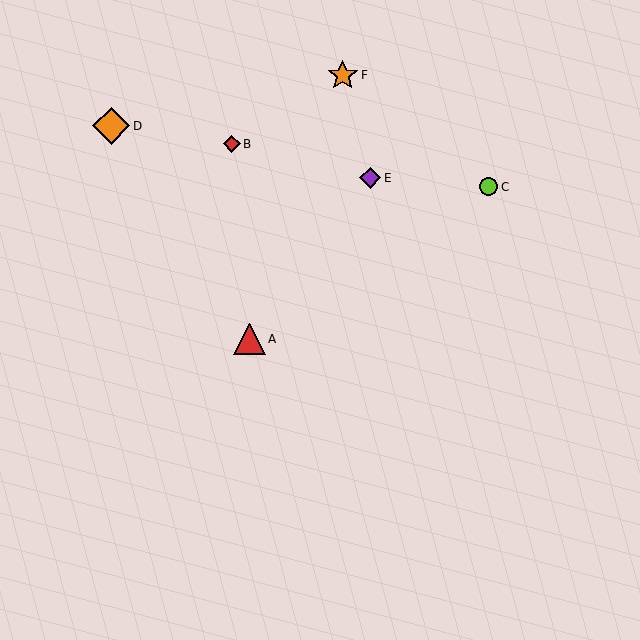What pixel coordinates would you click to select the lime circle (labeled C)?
Click at (489, 187) to select the lime circle C.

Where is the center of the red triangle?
The center of the red triangle is at (250, 339).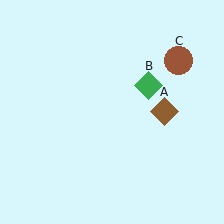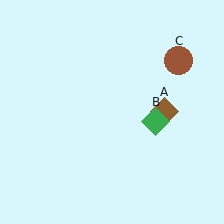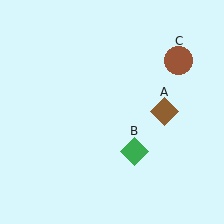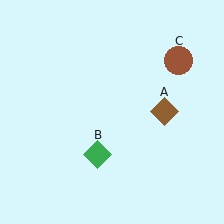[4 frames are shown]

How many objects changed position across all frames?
1 object changed position: green diamond (object B).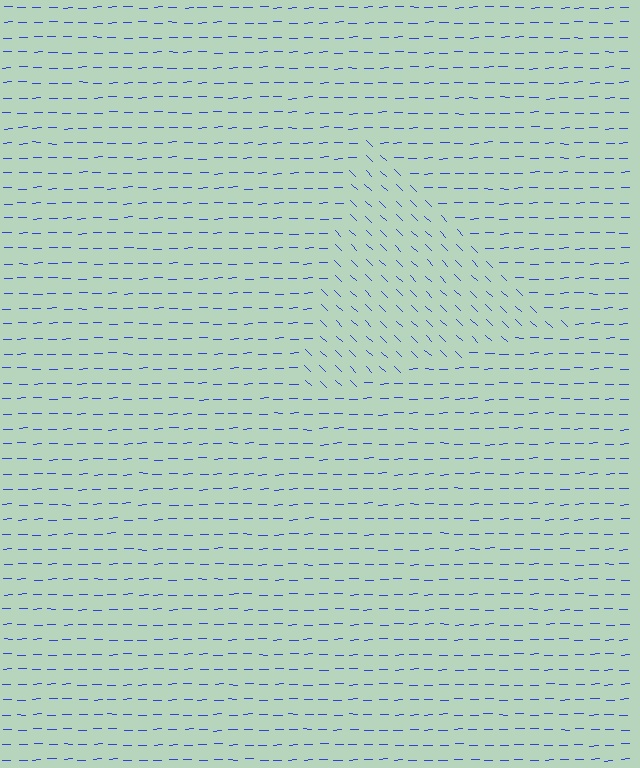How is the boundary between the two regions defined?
The boundary is defined purely by a change in line orientation (approximately 45 degrees difference). All lines are the same color and thickness.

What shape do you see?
I see a triangle.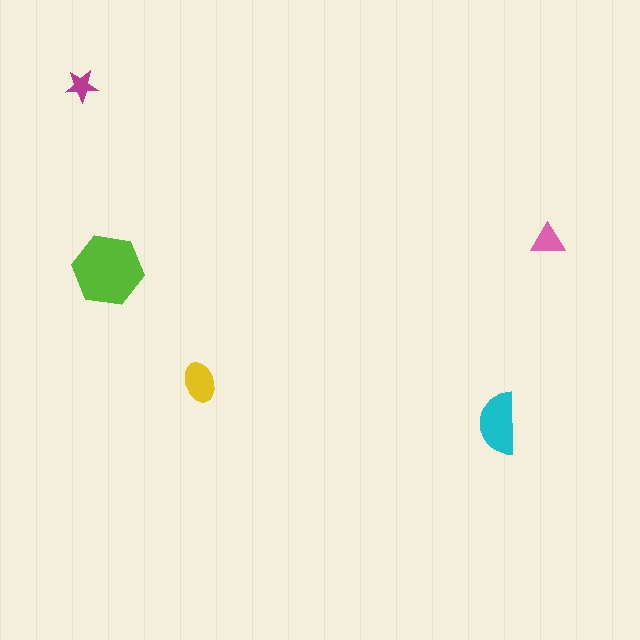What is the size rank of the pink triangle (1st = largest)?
4th.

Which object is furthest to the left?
The magenta star is leftmost.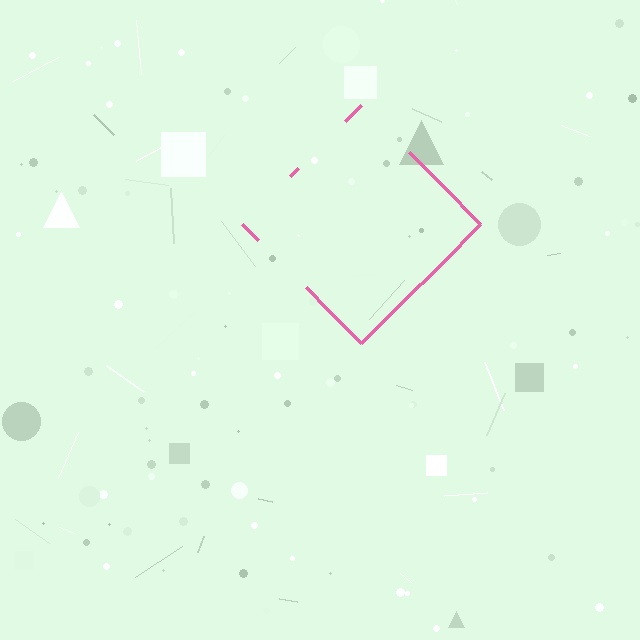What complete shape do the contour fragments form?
The contour fragments form a diamond.